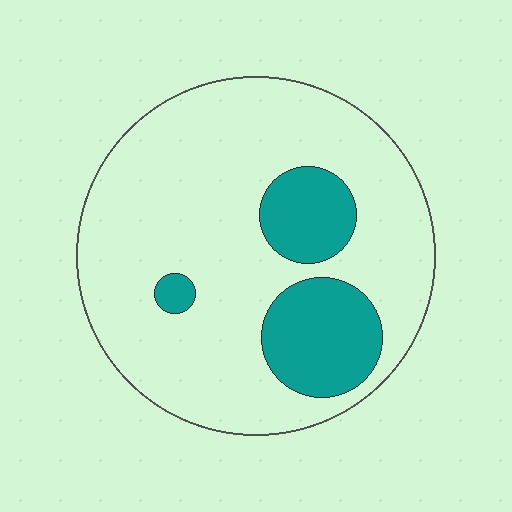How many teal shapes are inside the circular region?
3.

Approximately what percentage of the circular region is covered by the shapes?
Approximately 20%.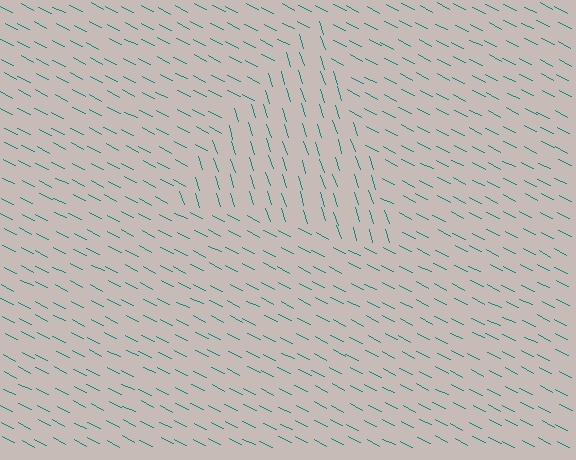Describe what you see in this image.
The image is filled with small teal line segments. A triangle region in the image has lines oriented differently from the surrounding lines, creating a visible texture boundary.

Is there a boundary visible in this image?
Yes, there is a texture boundary formed by a change in line orientation.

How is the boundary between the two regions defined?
The boundary is defined purely by a change in line orientation (approximately 45 degrees difference). All lines are the same color and thickness.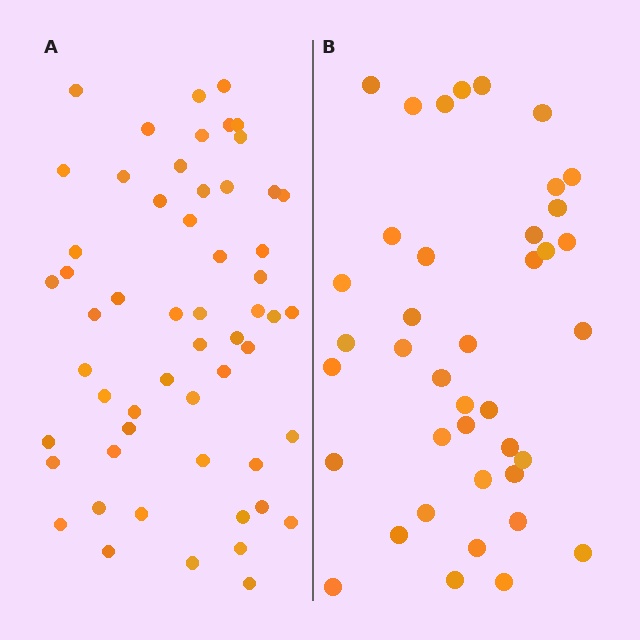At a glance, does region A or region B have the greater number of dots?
Region A (the left region) has more dots.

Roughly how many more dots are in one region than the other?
Region A has approximately 15 more dots than region B.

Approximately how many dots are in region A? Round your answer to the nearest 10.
About 60 dots. (The exact count is 56, which rounds to 60.)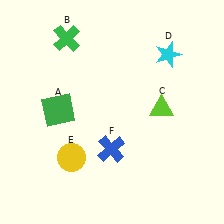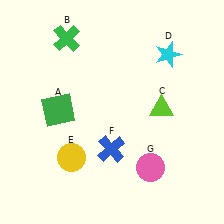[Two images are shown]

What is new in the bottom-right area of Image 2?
A pink circle (G) was added in the bottom-right area of Image 2.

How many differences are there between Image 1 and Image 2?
There is 1 difference between the two images.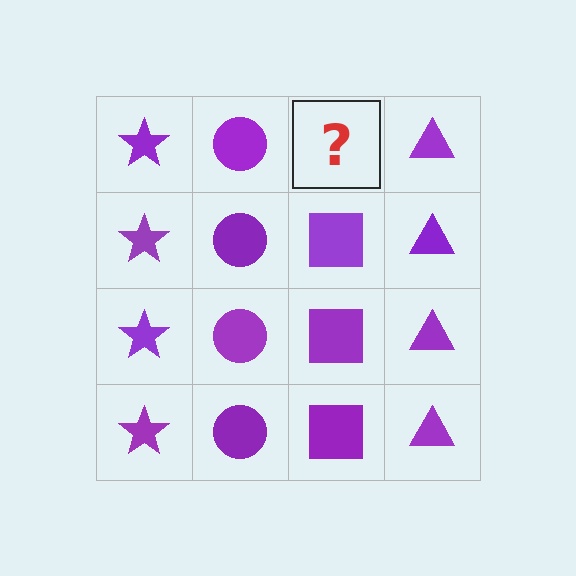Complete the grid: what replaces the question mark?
The question mark should be replaced with a purple square.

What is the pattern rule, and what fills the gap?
The rule is that each column has a consistent shape. The gap should be filled with a purple square.